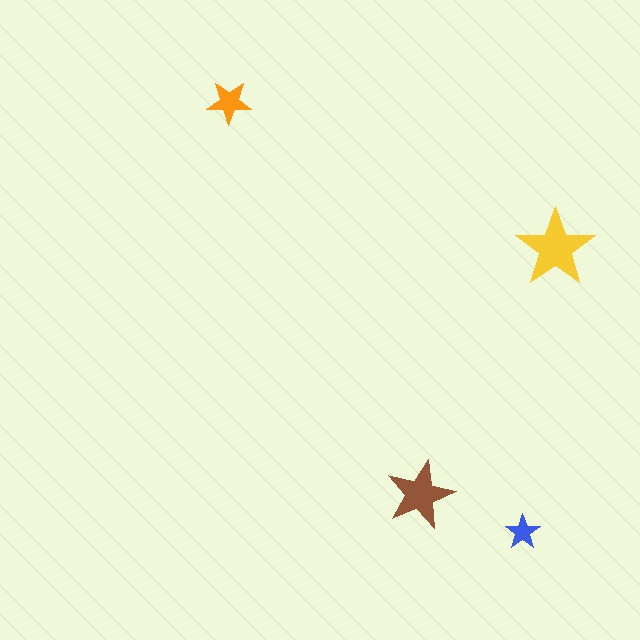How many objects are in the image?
There are 4 objects in the image.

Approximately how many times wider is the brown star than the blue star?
About 2 times wider.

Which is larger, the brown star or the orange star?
The brown one.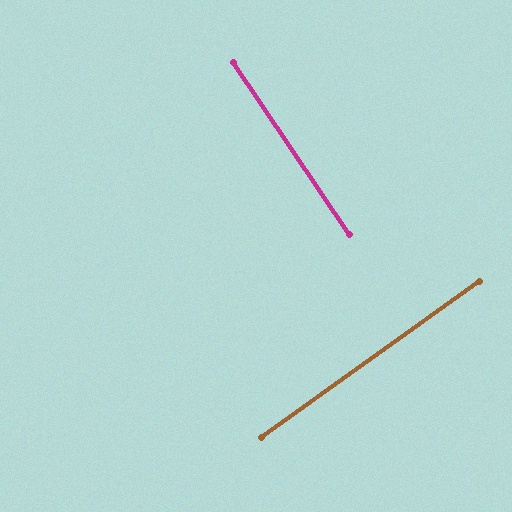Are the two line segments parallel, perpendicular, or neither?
Perpendicular — they meet at approximately 88°.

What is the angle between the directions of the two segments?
Approximately 88 degrees.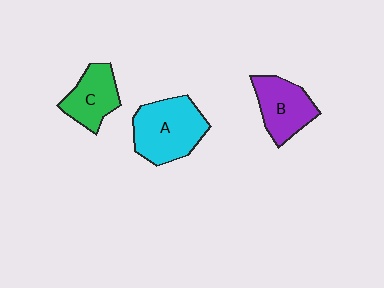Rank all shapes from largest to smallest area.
From largest to smallest: A (cyan), B (purple), C (green).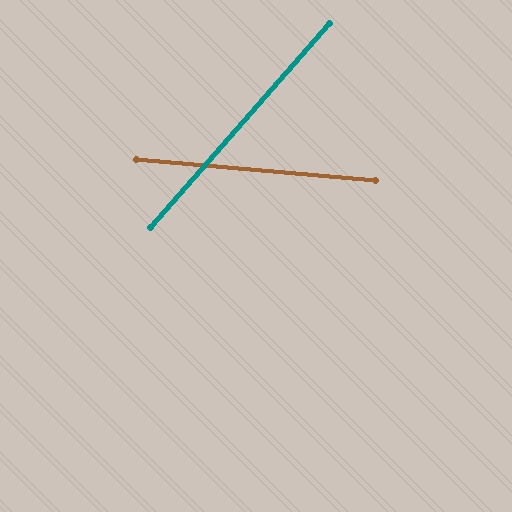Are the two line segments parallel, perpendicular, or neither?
Neither parallel nor perpendicular — they differ by about 54°.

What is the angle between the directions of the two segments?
Approximately 54 degrees.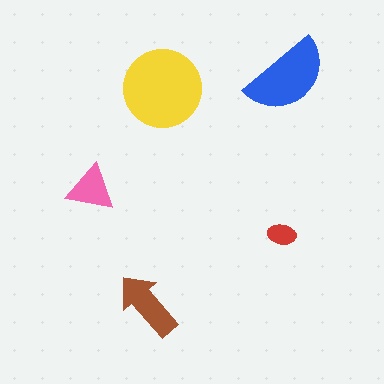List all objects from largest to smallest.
The yellow circle, the blue semicircle, the brown arrow, the pink triangle, the red ellipse.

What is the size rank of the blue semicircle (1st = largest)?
2nd.